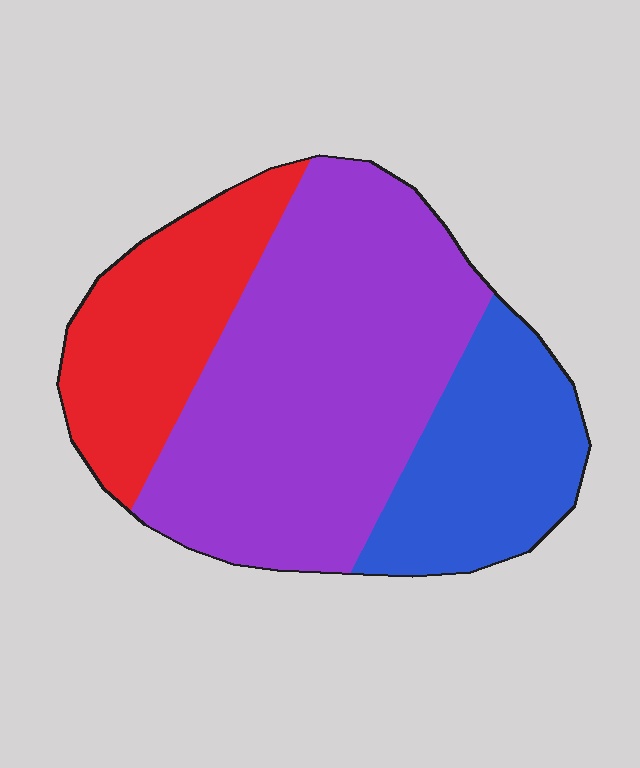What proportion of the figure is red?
Red takes up less than a quarter of the figure.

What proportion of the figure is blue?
Blue takes up less than a quarter of the figure.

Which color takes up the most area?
Purple, at roughly 55%.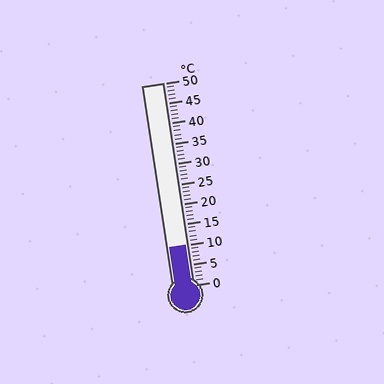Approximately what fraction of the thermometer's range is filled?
The thermometer is filled to approximately 20% of its range.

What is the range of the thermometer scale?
The thermometer scale ranges from 0°C to 50°C.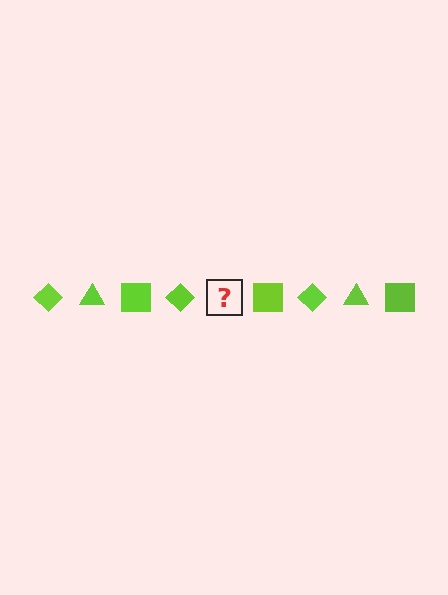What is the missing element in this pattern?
The missing element is a lime triangle.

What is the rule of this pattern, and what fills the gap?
The rule is that the pattern cycles through diamond, triangle, square shapes in lime. The gap should be filled with a lime triangle.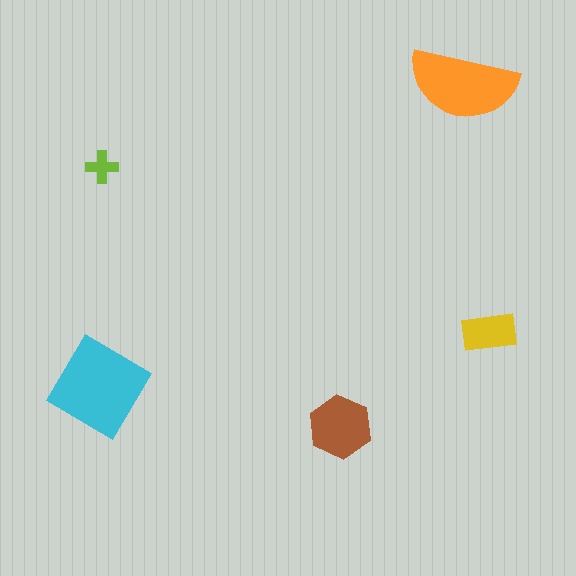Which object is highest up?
The orange semicircle is topmost.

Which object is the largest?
The cyan diamond.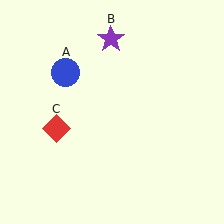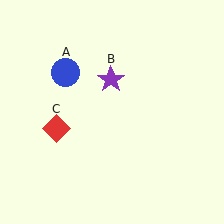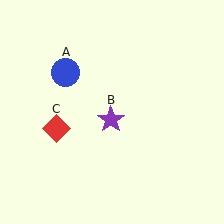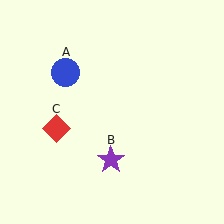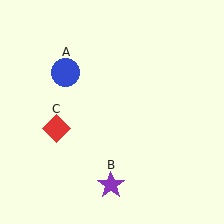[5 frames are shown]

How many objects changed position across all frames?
1 object changed position: purple star (object B).